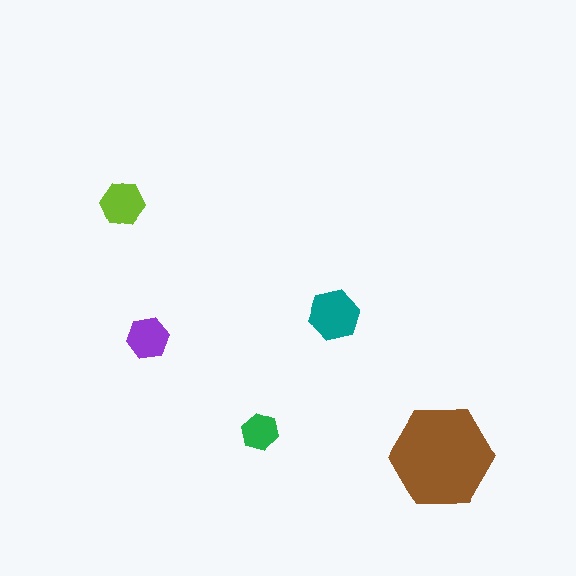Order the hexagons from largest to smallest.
the brown one, the teal one, the lime one, the purple one, the green one.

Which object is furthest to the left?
The lime hexagon is leftmost.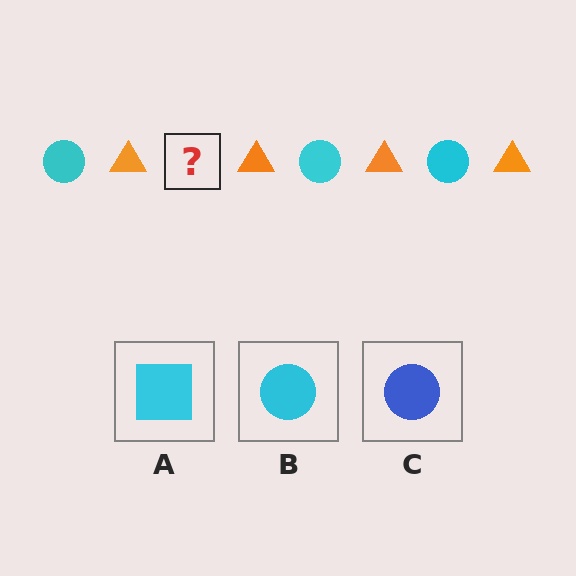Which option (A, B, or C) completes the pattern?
B.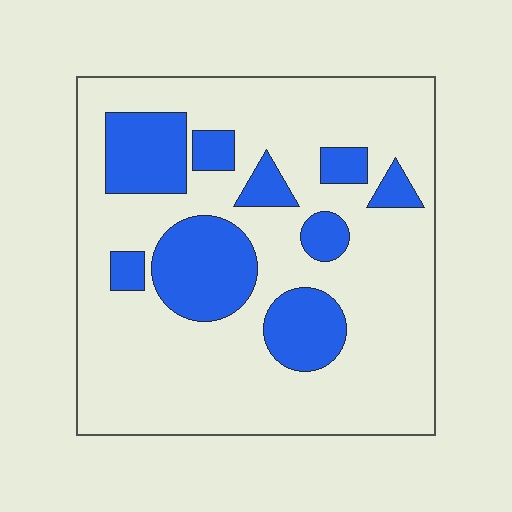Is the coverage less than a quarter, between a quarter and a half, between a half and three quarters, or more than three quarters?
Less than a quarter.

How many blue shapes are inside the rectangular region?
9.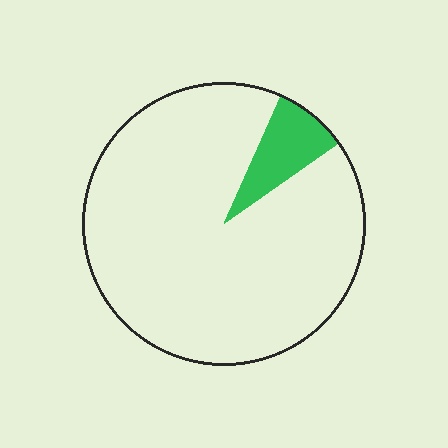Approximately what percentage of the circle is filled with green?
Approximately 10%.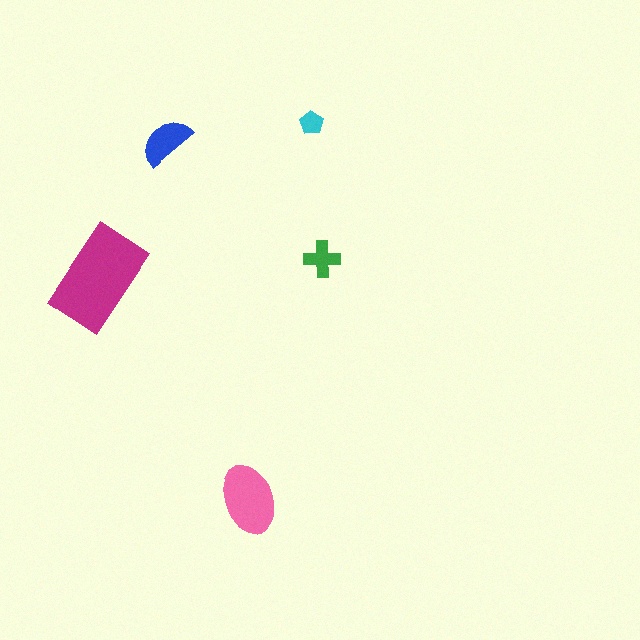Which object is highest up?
The cyan pentagon is topmost.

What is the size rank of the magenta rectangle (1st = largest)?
1st.